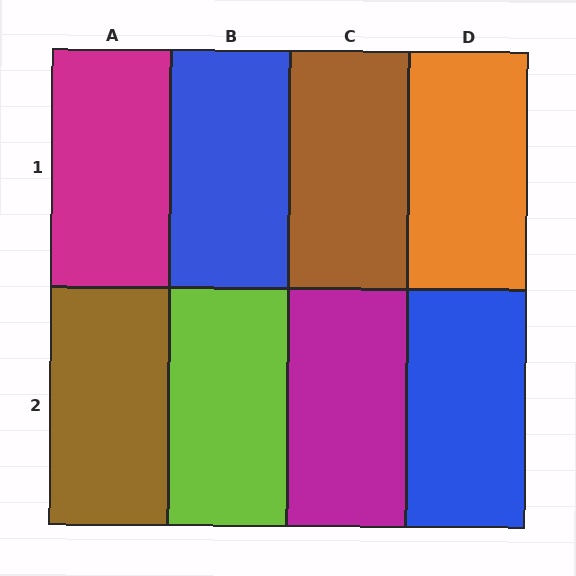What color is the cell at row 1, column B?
Blue.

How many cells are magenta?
2 cells are magenta.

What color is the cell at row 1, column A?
Magenta.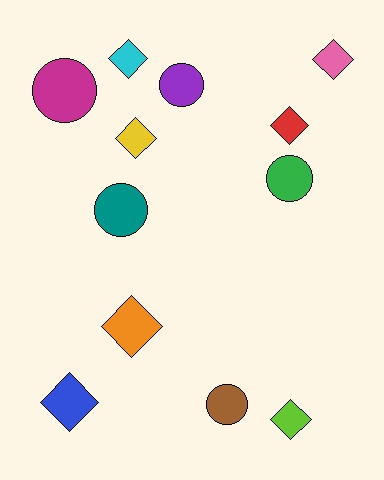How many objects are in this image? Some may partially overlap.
There are 12 objects.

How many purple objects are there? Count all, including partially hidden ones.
There is 1 purple object.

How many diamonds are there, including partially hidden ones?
There are 7 diamonds.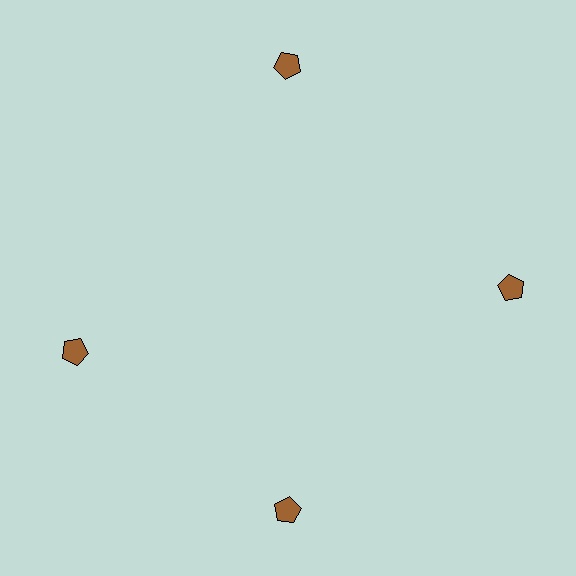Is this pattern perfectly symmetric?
No. The 4 brown pentagons are arranged in a ring, but one element near the 9 o'clock position is rotated out of alignment along the ring, breaking the 4-fold rotational symmetry.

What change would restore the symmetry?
The symmetry would be restored by rotating it back into even spacing with its neighbors so that all 4 pentagons sit at equal angles and equal distance from the center.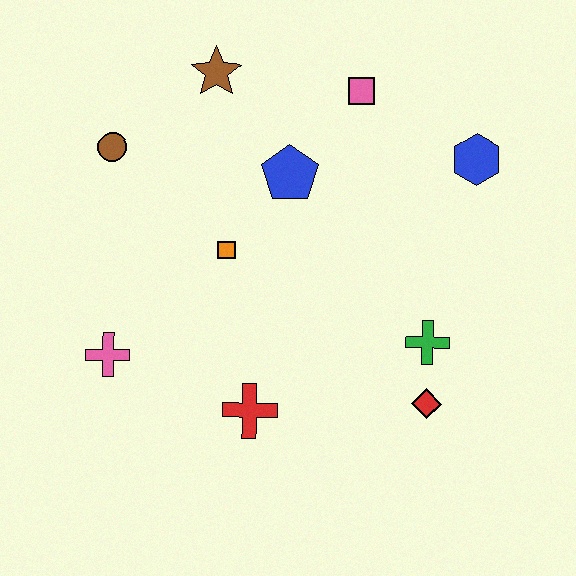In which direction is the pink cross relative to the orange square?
The pink cross is to the left of the orange square.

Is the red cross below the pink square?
Yes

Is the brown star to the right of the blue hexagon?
No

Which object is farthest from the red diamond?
The brown circle is farthest from the red diamond.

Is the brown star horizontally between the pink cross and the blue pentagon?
Yes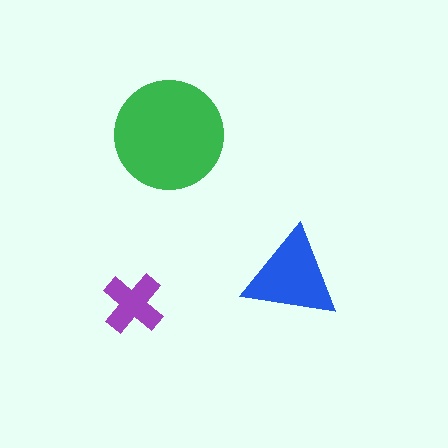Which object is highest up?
The green circle is topmost.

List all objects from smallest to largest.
The purple cross, the blue triangle, the green circle.